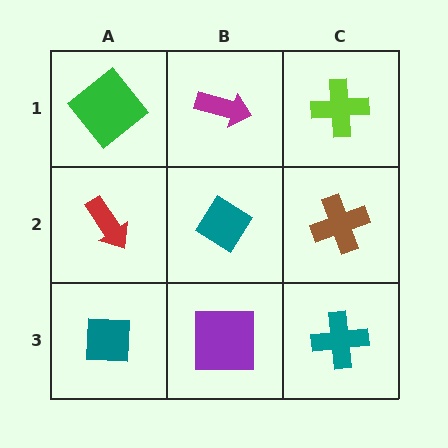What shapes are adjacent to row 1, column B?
A teal diamond (row 2, column B), a green diamond (row 1, column A), a lime cross (row 1, column C).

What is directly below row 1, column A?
A red arrow.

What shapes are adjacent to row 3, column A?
A red arrow (row 2, column A), a purple square (row 3, column B).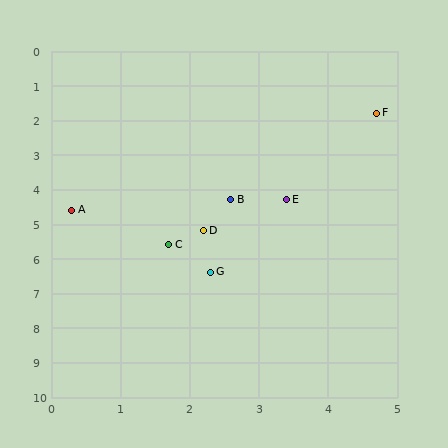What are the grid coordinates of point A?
Point A is at approximately (0.3, 4.6).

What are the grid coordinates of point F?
Point F is at approximately (4.7, 1.8).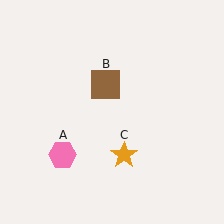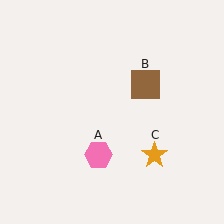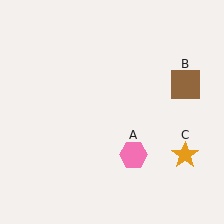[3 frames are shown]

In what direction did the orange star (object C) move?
The orange star (object C) moved right.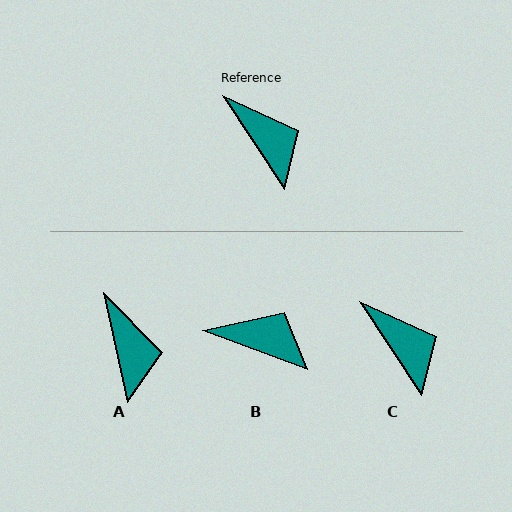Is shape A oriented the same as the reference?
No, it is off by about 21 degrees.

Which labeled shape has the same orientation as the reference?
C.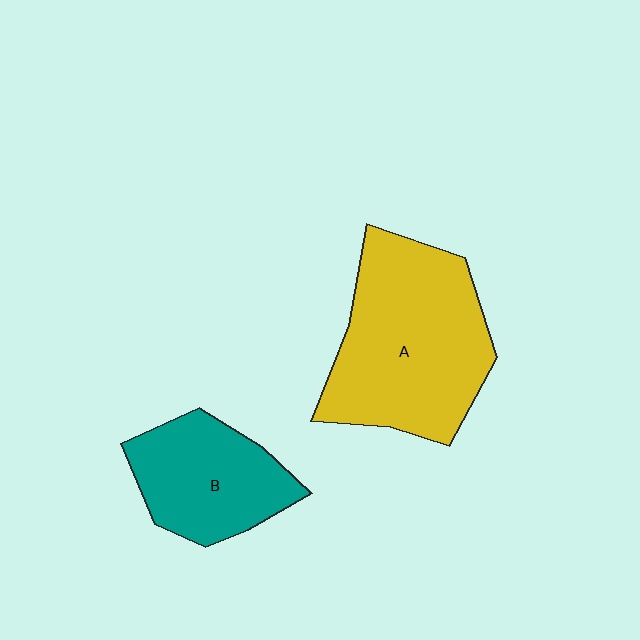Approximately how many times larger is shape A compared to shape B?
Approximately 1.7 times.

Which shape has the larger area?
Shape A (yellow).